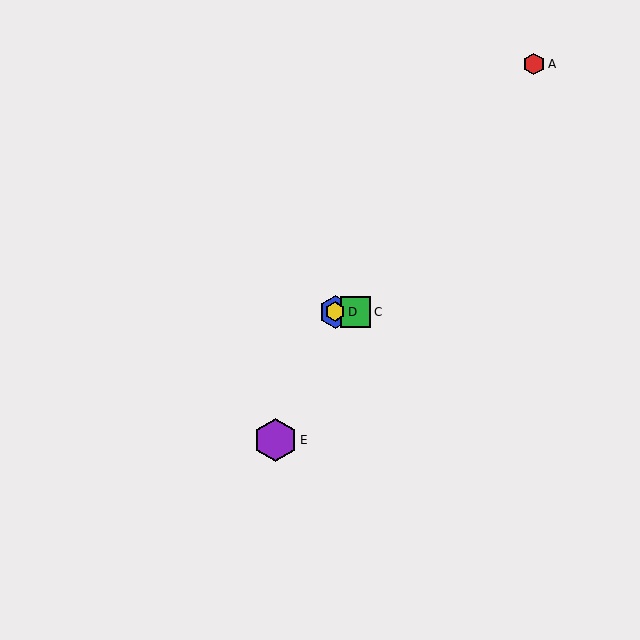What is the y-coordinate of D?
Object D is at y≈312.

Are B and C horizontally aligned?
Yes, both are at y≈312.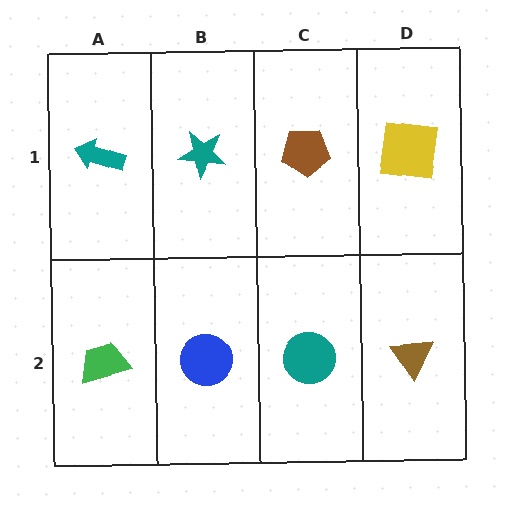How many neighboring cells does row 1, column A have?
2.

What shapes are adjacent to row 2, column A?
A teal arrow (row 1, column A), a blue circle (row 2, column B).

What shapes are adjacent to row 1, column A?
A green trapezoid (row 2, column A), a teal star (row 1, column B).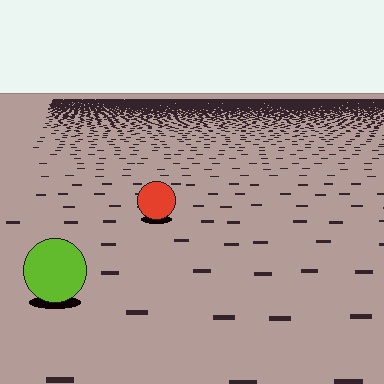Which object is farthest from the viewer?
The red circle is farthest from the viewer. It appears smaller and the ground texture around it is denser.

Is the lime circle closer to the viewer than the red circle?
Yes. The lime circle is closer — you can tell from the texture gradient: the ground texture is coarser near it.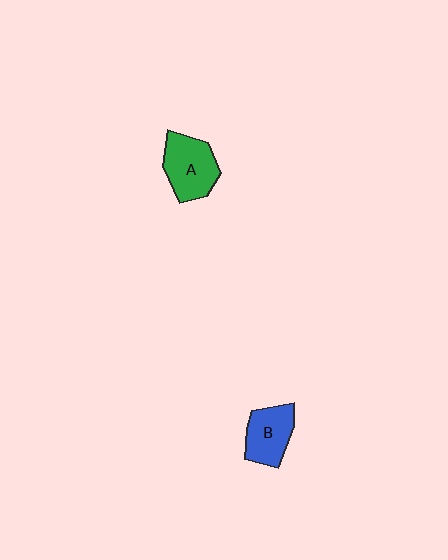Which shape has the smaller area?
Shape B (blue).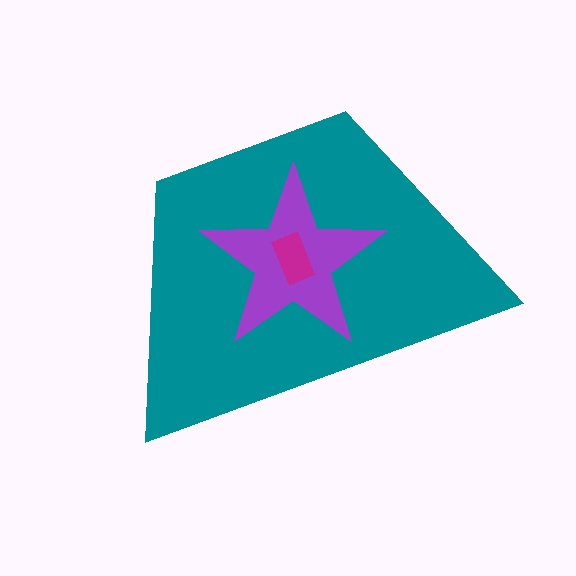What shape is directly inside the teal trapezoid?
The purple star.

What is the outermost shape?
The teal trapezoid.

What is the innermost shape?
The magenta rectangle.